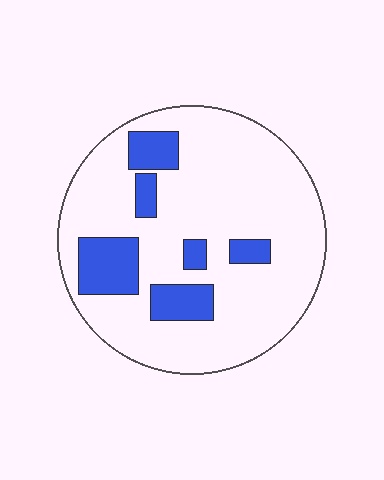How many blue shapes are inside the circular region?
6.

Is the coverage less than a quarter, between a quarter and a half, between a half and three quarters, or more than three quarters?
Less than a quarter.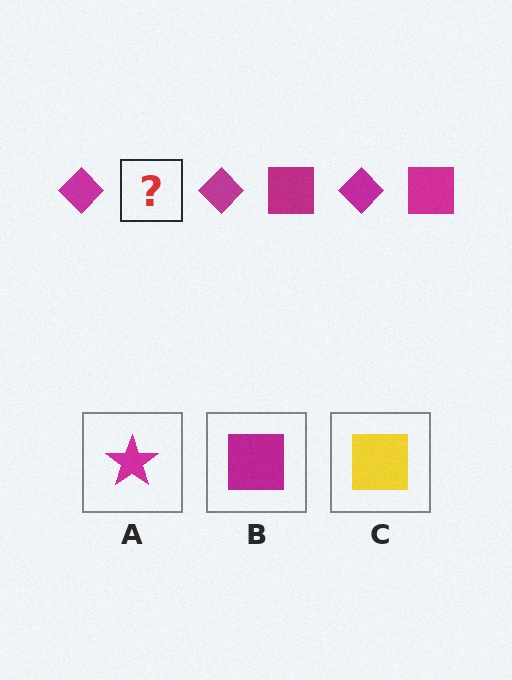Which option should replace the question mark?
Option B.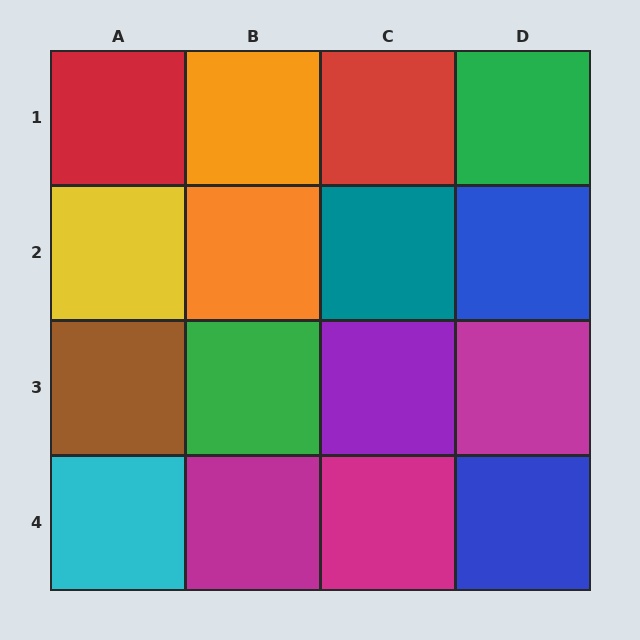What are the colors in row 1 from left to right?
Red, orange, red, green.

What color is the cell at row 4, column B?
Magenta.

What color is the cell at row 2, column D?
Blue.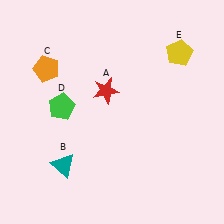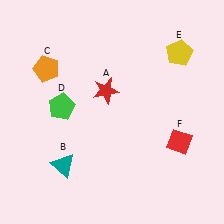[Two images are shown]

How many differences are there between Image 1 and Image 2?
There is 1 difference between the two images.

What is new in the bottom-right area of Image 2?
A red diamond (F) was added in the bottom-right area of Image 2.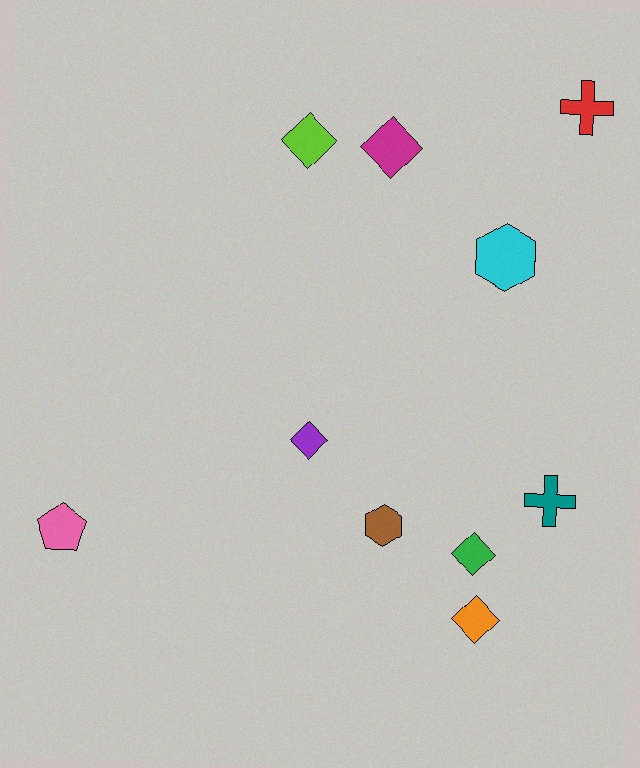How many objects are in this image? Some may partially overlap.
There are 10 objects.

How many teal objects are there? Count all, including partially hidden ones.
There is 1 teal object.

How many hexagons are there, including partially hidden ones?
There are 2 hexagons.